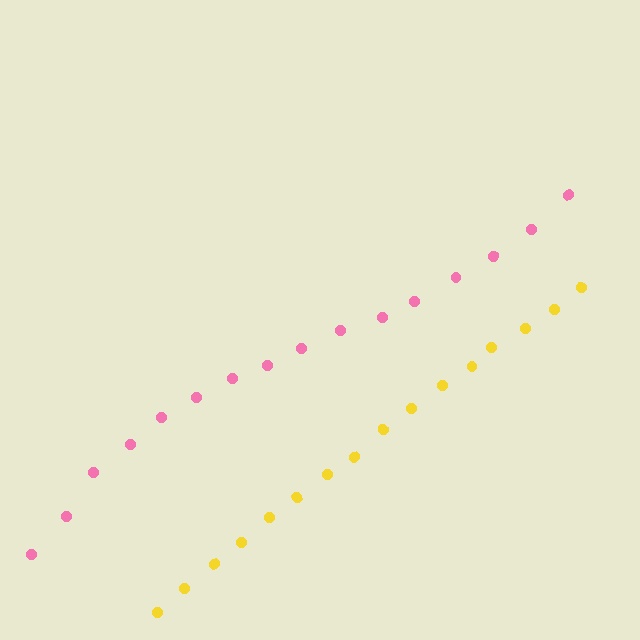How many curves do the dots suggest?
There are 2 distinct paths.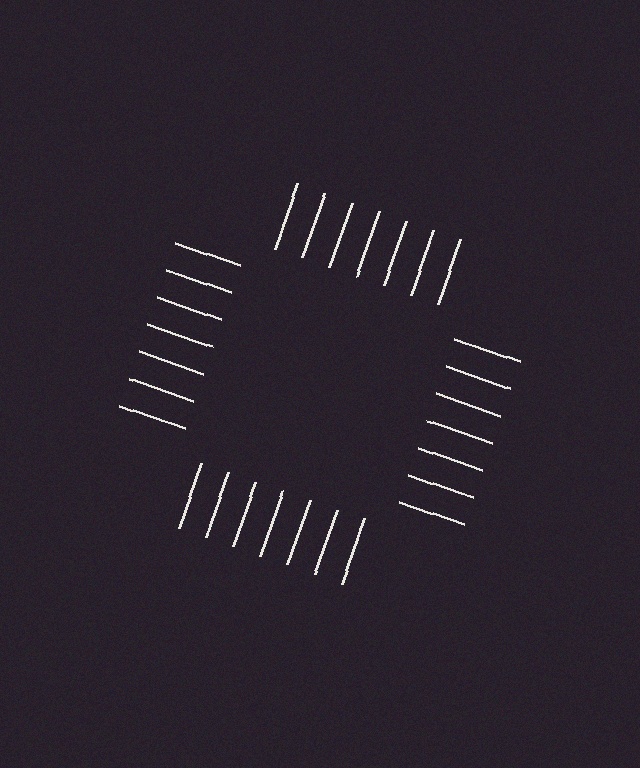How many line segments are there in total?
28 — 7 along each of the 4 edges.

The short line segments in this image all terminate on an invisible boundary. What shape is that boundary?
An illusory square — the line segments terminate on its edges but no continuous stroke is drawn.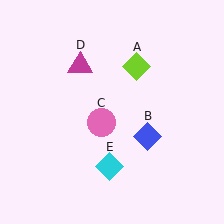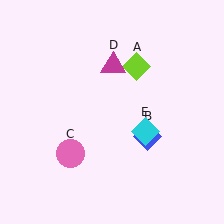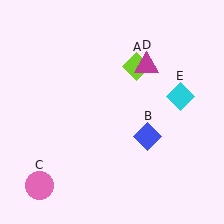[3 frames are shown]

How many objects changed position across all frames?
3 objects changed position: pink circle (object C), magenta triangle (object D), cyan diamond (object E).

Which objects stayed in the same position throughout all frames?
Lime diamond (object A) and blue diamond (object B) remained stationary.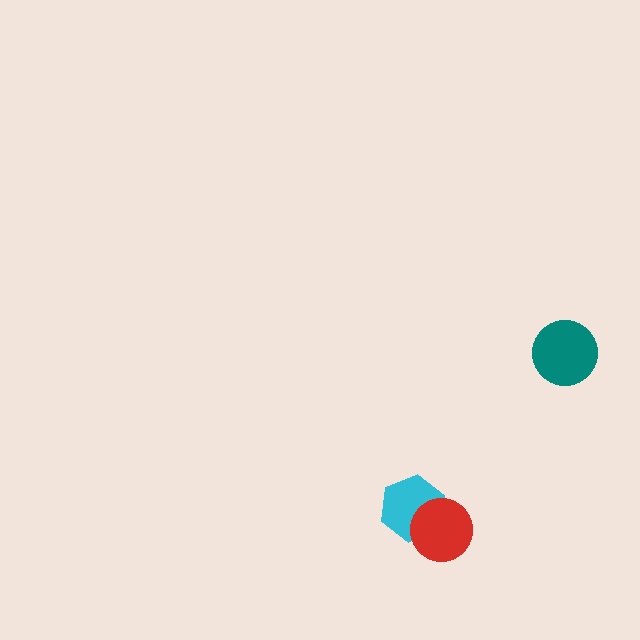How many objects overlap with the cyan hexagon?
1 object overlaps with the cyan hexagon.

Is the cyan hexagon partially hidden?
Yes, it is partially covered by another shape.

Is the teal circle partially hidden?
No, no other shape covers it.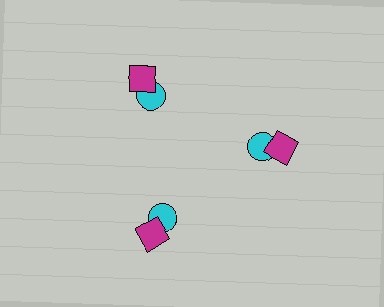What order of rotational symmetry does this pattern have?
This pattern has 3-fold rotational symmetry.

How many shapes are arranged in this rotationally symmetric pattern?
There are 6 shapes, arranged in 3 groups of 2.